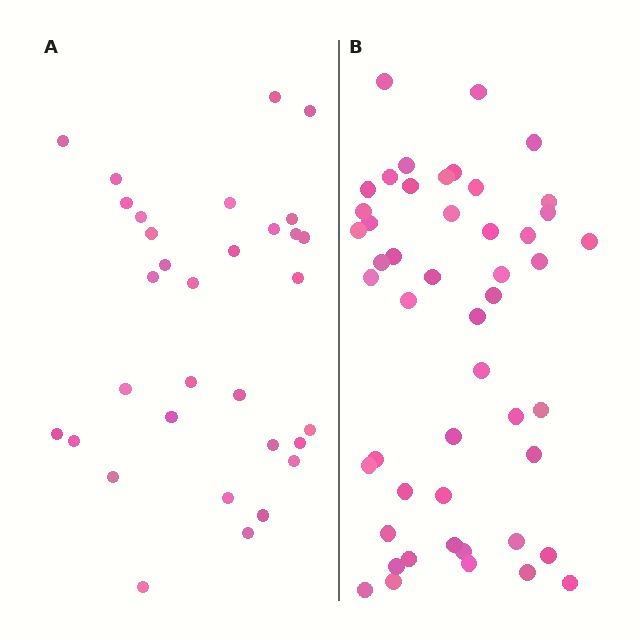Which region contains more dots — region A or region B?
Region B (the right region) has more dots.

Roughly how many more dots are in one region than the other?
Region B has approximately 15 more dots than region A.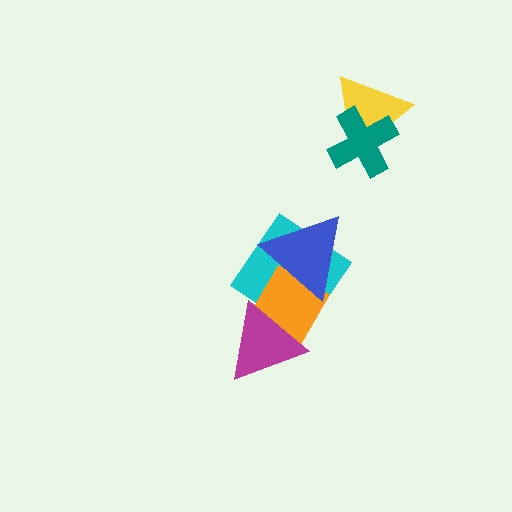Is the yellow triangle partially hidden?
Yes, it is partially covered by another shape.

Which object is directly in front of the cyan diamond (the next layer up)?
The orange diamond is directly in front of the cyan diamond.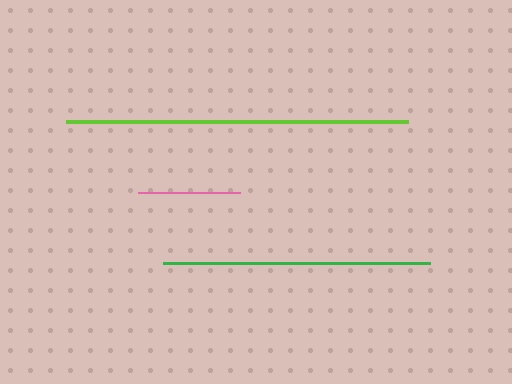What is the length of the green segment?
The green segment is approximately 267 pixels long.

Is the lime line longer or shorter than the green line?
The lime line is longer than the green line.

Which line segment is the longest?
The lime line is the longest at approximately 342 pixels.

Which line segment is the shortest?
The pink line is the shortest at approximately 102 pixels.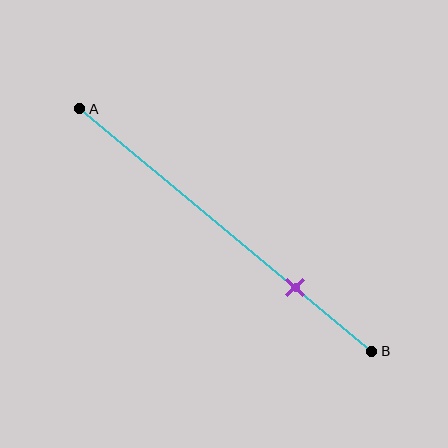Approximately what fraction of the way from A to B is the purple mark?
The purple mark is approximately 75% of the way from A to B.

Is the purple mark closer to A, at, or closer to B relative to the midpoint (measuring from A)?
The purple mark is closer to point B than the midpoint of segment AB.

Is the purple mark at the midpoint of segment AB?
No, the mark is at about 75% from A, not at the 50% midpoint.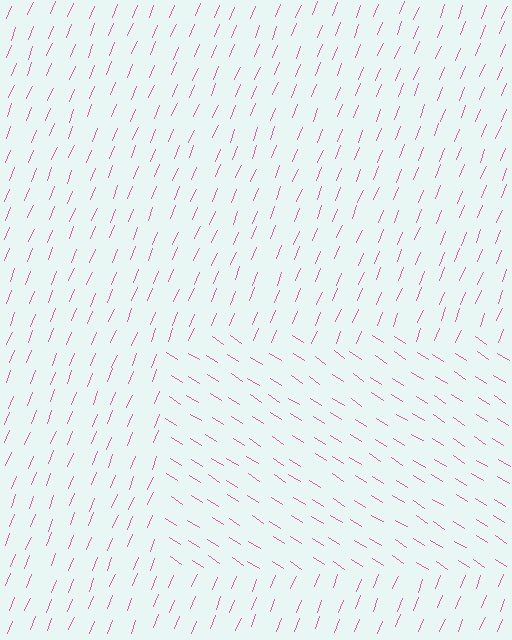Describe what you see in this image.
The image is filled with small pink line segments. A rectangle region in the image has lines oriented differently from the surrounding lines, creating a visible texture boundary.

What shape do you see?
I see a rectangle.